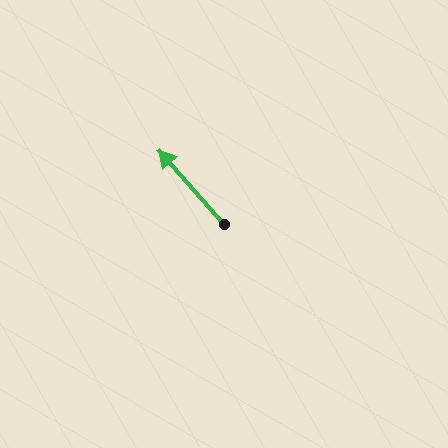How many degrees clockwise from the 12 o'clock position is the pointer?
Approximately 319 degrees.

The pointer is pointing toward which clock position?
Roughly 11 o'clock.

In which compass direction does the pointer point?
Northwest.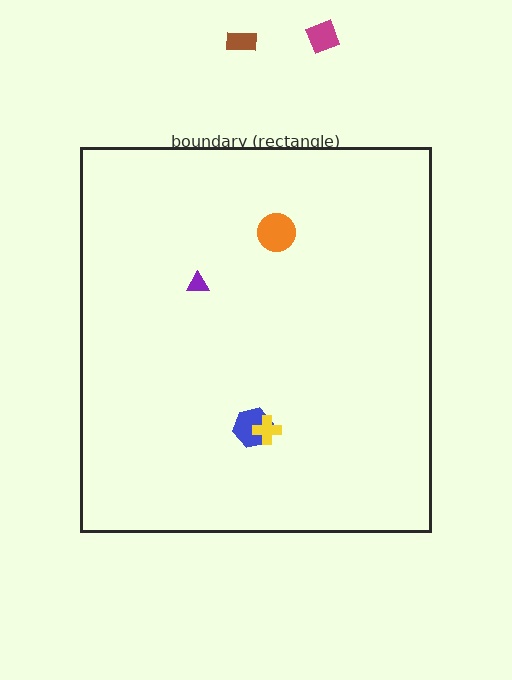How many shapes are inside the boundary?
4 inside, 2 outside.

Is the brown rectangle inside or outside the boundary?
Outside.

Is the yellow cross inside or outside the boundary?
Inside.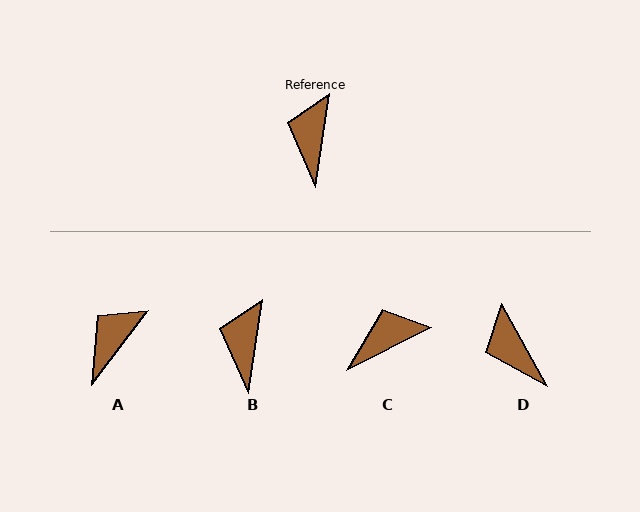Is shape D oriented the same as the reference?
No, it is off by about 37 degrees.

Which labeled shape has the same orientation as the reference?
B.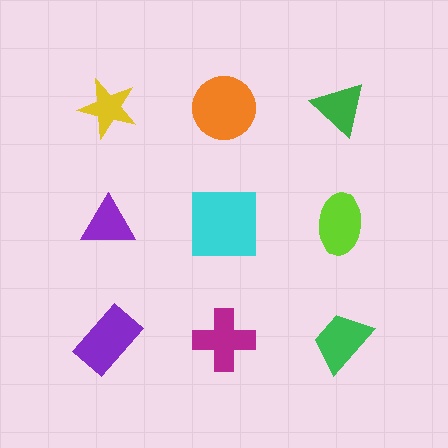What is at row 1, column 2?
An orange circle.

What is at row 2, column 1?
A purple triangle.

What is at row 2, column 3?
A lime ellipse.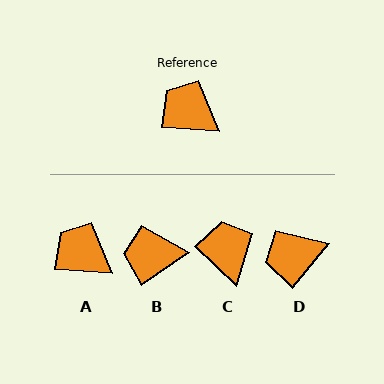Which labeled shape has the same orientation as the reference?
A.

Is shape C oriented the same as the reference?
No, it is off by about 39 degrees.